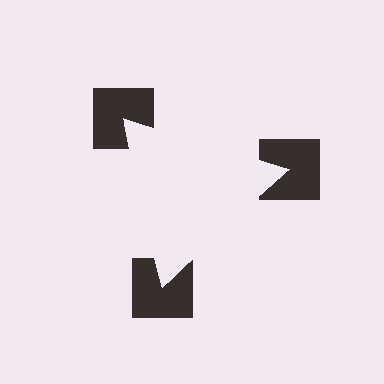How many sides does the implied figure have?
3 sides.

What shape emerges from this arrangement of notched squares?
An illusory triangle — its edges are inferred from the aligned wedge cuts in the notched squares, not physically drawn.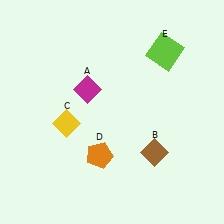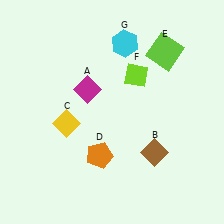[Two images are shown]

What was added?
A lime diamond (F), a cyan hexagon (G) were added in Image 2.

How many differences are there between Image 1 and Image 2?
There are 2 differences between the two images.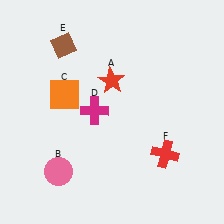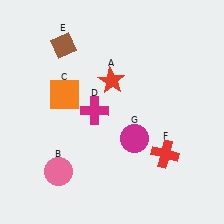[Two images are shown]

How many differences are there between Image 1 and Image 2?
There is 1 difference between the two images.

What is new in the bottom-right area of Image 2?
A magenta circle (G) was added in the bottom-right area of Image 2.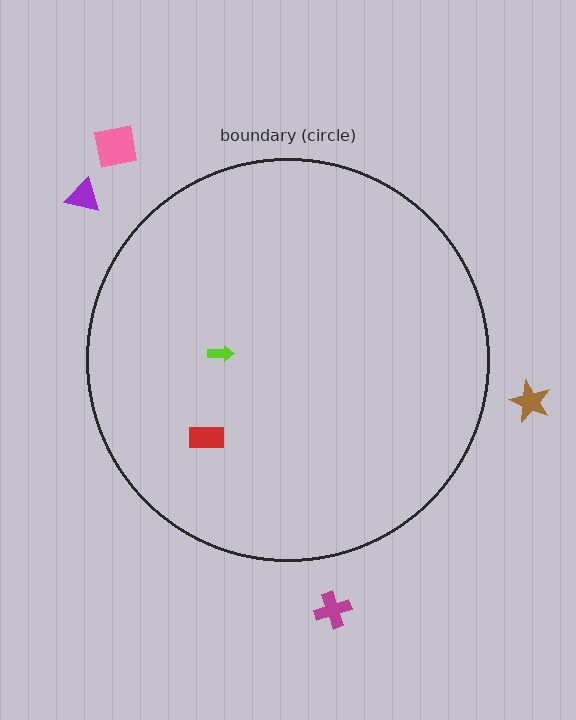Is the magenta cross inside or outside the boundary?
Outside.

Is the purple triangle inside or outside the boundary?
Outside.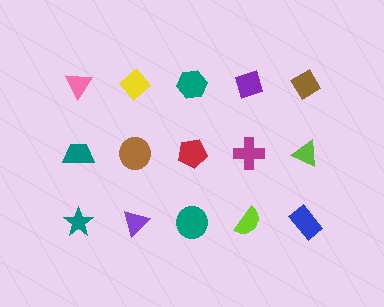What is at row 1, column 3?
A teal hexagon.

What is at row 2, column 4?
A magenta cross.